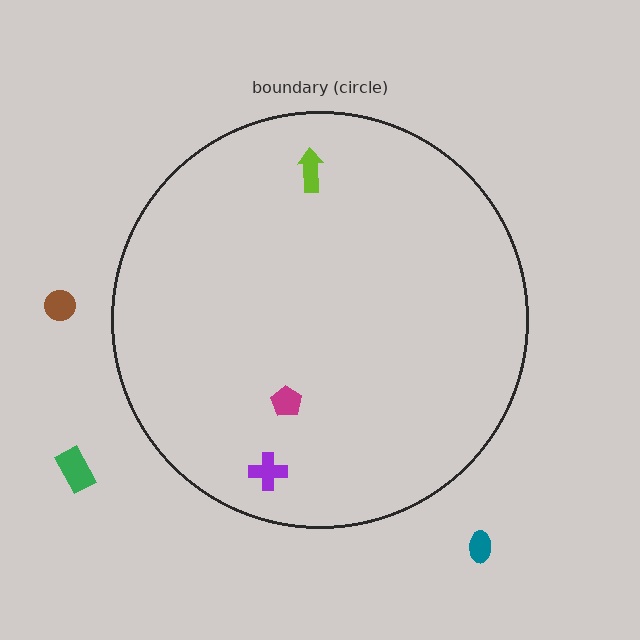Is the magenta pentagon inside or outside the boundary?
Inside.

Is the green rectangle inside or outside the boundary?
Outside.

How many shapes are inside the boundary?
3 inside, 3 outside.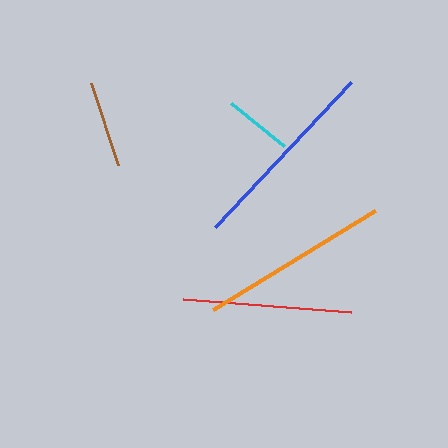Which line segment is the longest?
The blue line is the longest at approximately 199 pixels.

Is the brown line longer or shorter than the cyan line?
The brown line is longer than the cyan line.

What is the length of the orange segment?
The orange segment is approximately 190 pixels long.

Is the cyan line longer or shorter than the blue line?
The blue line is longer than the cyan line.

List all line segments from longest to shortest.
From longest to shortest: blue, orange, red, brown, cyan.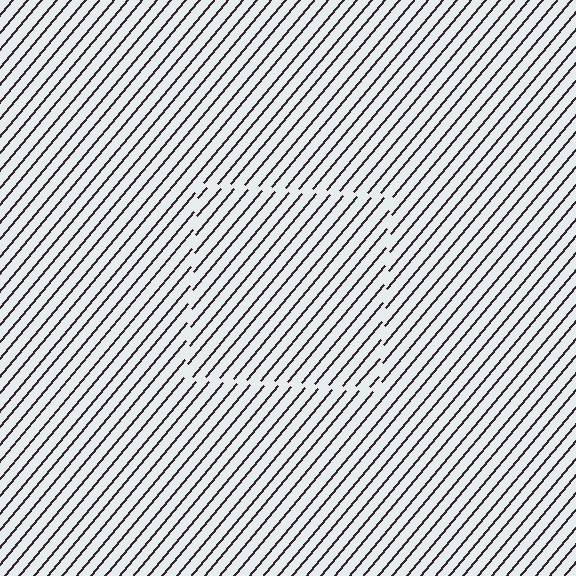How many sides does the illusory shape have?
4 sides — the line-ends trace a square.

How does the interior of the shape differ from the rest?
The interior of the shape contains the same grating, shifted by half a period — the contour is defined by the phase discontinuity where line-ends from the inner and outer gratings abut.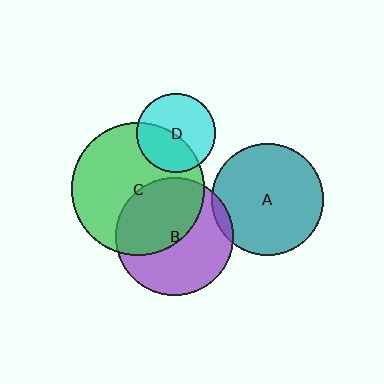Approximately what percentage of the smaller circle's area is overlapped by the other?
Approximately 5%.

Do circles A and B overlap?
Yes.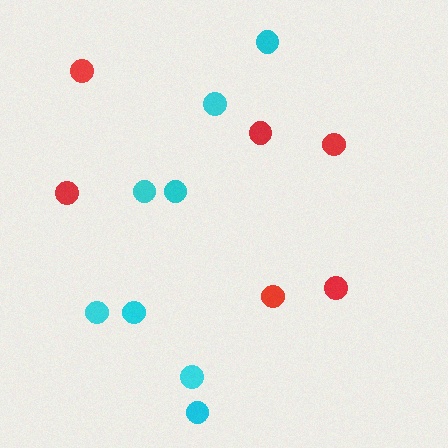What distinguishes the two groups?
There are 2 groups: one group of red circles (6) and one group of cyan circles (8).